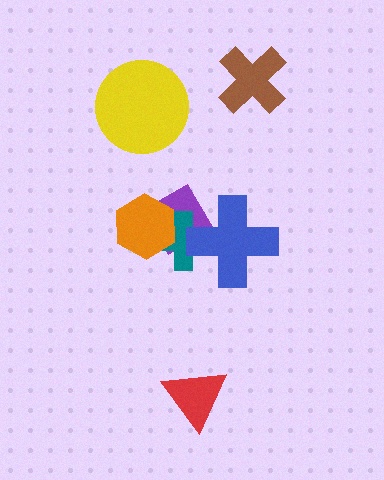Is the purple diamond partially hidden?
Yes, it is partially covered by another shape.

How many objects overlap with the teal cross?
3 objects overlap with the teal cross.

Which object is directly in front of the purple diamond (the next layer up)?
The teal cross is directly in front of the purple diamond.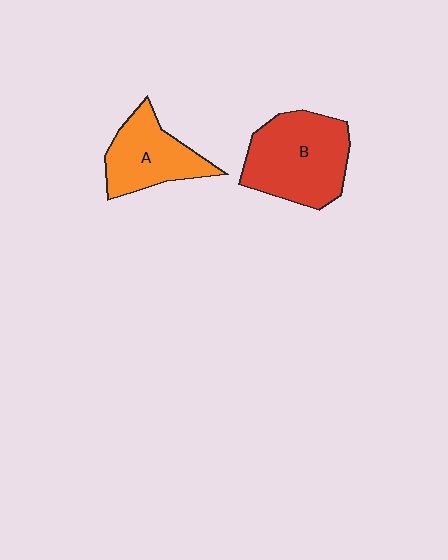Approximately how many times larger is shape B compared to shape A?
Approximately 1.4 times.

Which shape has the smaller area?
Shape A (orange).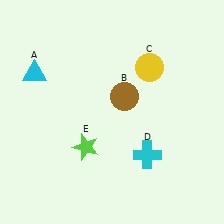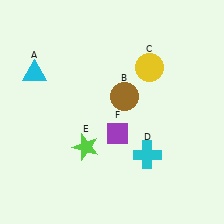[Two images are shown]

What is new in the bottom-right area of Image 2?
A purple diamond (F) was added in the bottom-right area of Image 2.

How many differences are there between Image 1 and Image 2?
There is 1 difference between the two images.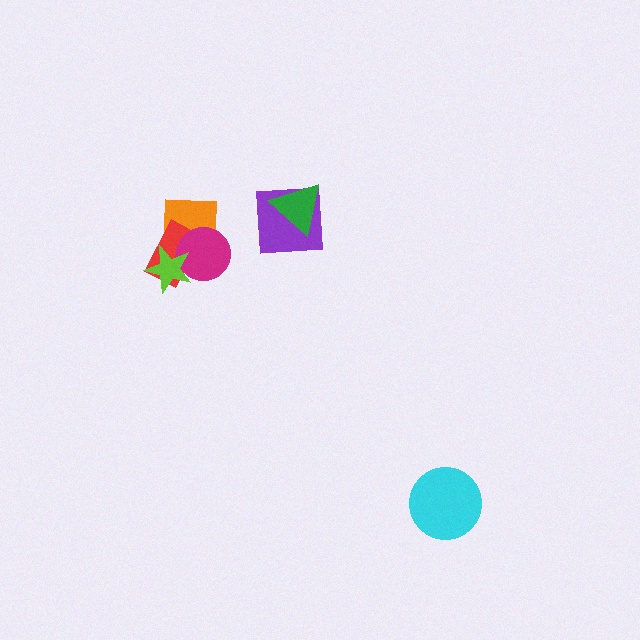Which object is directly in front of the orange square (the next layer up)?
The red rectangle is directly in front of the orange square.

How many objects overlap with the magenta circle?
3 objects overlap with the magenta circle.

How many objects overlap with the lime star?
3 objects overlap with the lime star.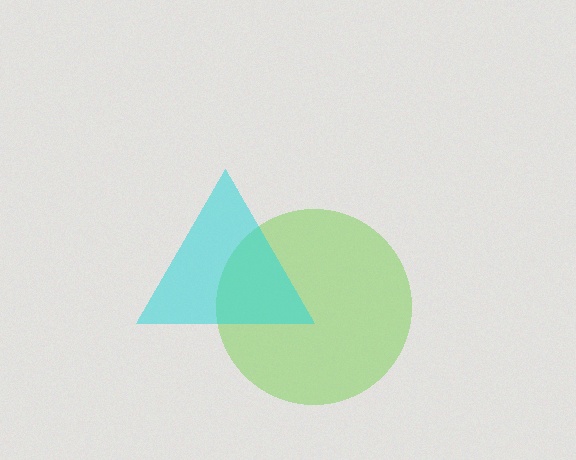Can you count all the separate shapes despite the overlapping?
Yes, there are 2 separate shapes.